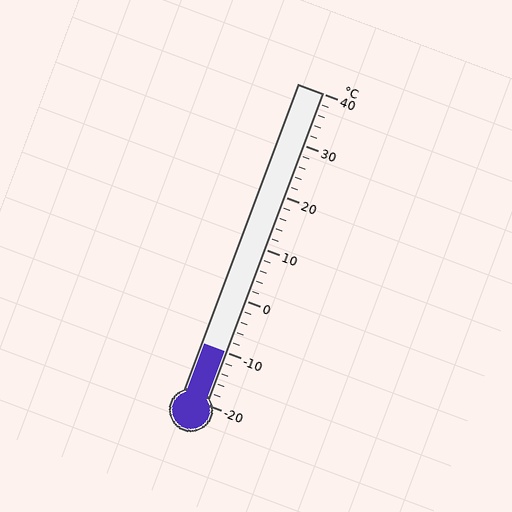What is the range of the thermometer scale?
The thermometer scale ranges from -20°C to 40°C.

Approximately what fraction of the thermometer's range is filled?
The thermometer is filled to approximately 15% of its range.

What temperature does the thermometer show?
The thermometer shows approximately -10°C.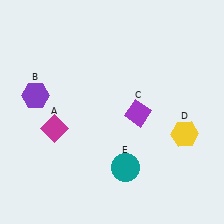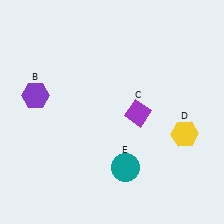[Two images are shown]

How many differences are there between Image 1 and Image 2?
There is 1 difference between the two images.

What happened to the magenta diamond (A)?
The magenta diamond (A) was removed in Image 2. It was in the bottom-left area of Image 1.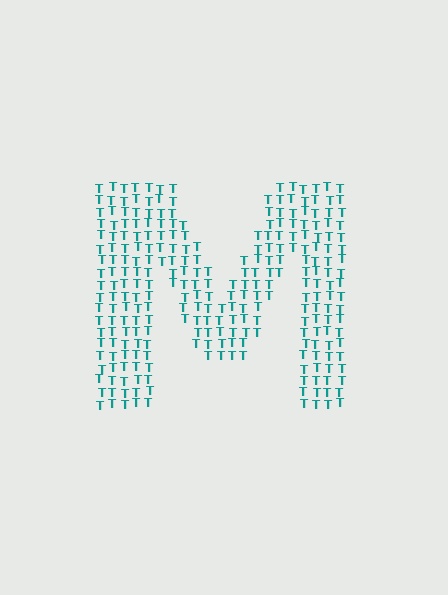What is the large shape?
The large shape is the letter M.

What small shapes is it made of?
It is made of small letter T's.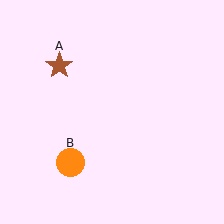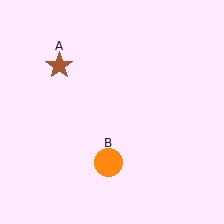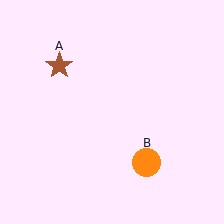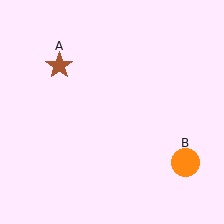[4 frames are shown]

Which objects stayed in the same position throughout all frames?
Brown star (object A) remained stationary.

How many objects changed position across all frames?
1 object changed position: orange circle (object B).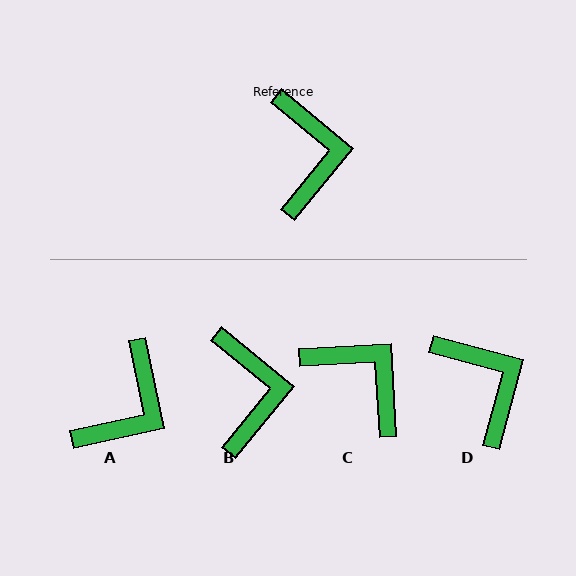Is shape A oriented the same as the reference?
No, it is off by about 39 degrees.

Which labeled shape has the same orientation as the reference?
B.